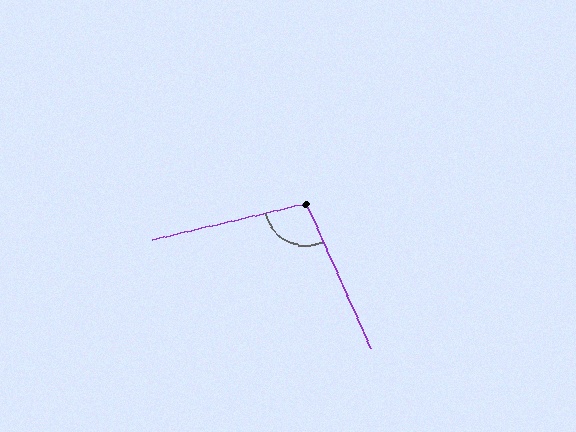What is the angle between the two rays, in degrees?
Approximately 100 degrees.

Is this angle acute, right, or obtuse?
It is obtuse.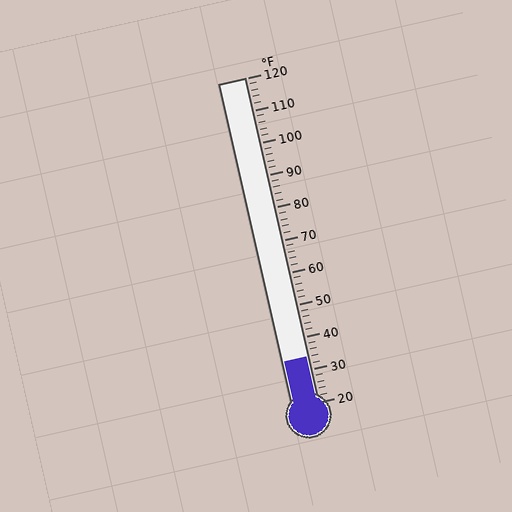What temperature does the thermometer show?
The thermometer shows approximately 34°F.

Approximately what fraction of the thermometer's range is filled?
The thermometer is filled to approximately 15% of its range.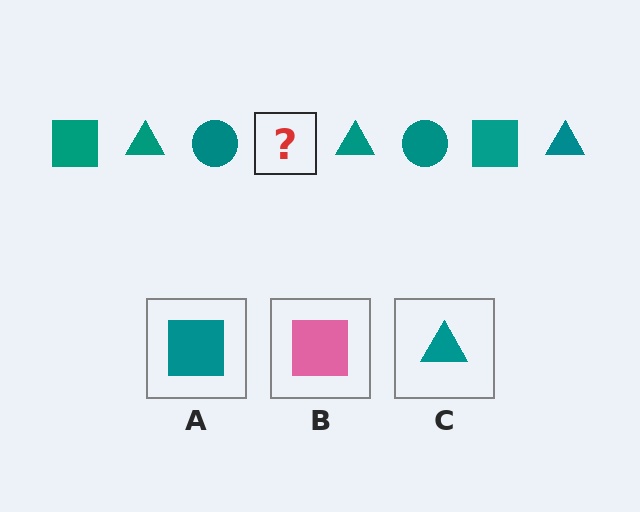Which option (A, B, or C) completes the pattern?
A.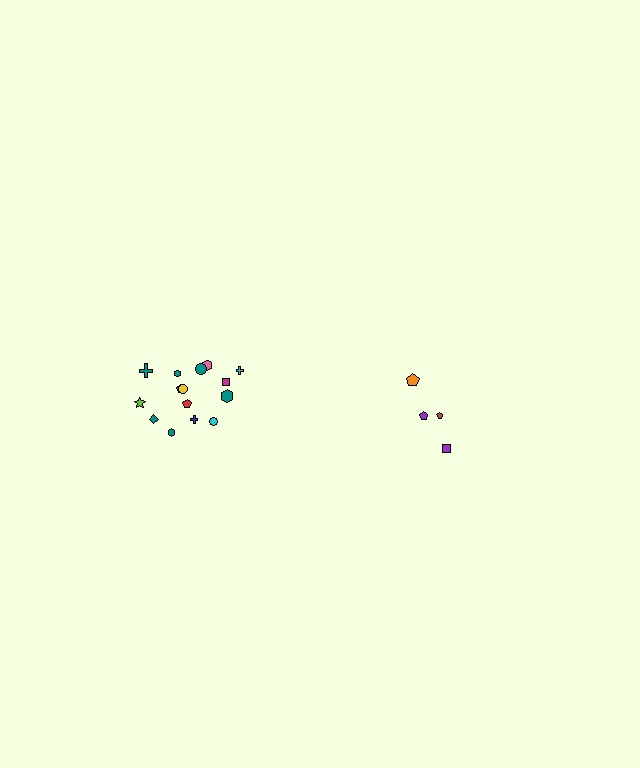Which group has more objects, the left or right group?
The left group.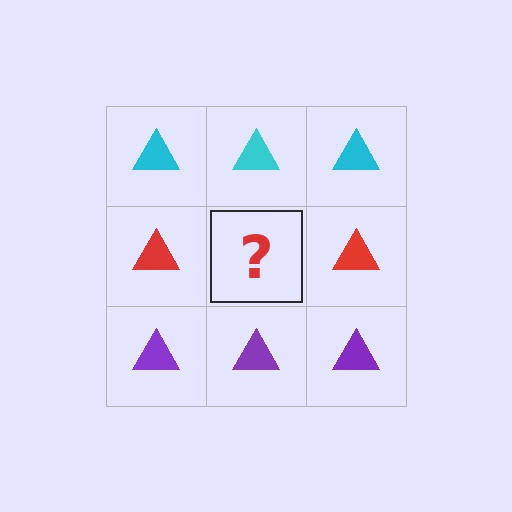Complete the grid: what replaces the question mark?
The question mark should be replaced with a red triangle.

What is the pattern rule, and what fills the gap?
The rule is that each row has a consistent color. The gap should be filled with a red triangle.